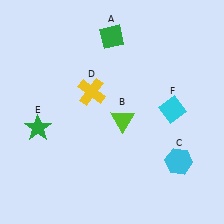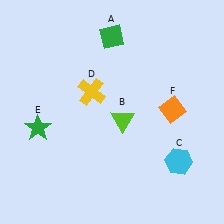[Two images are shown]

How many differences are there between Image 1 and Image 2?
There is 1 difference between the two images.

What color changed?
The diamond (F) changed from cyan in Image 1 to orange in Image 2.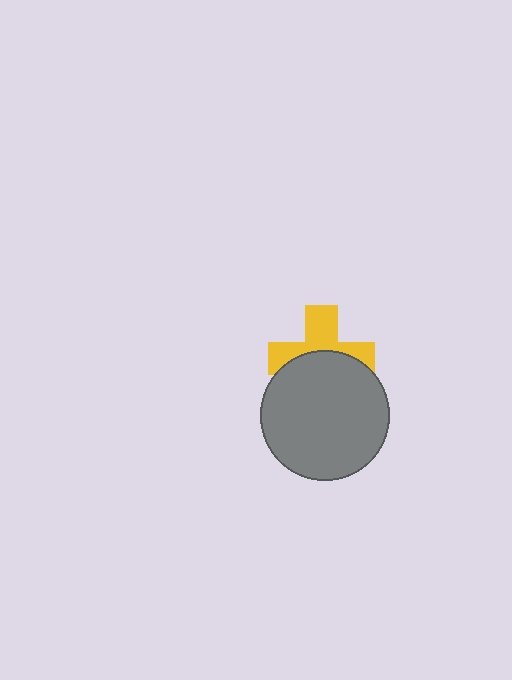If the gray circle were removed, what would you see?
You would see the complete yellow cross.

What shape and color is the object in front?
The object in front is a gray circle.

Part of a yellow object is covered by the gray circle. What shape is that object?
It is a cross.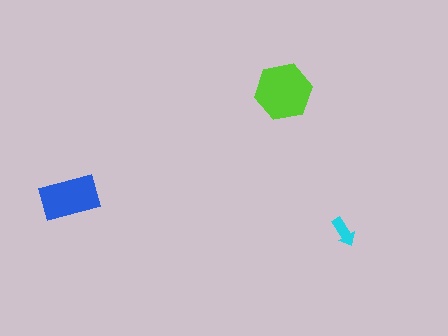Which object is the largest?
The lime hexagon.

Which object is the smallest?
The cyan arrow.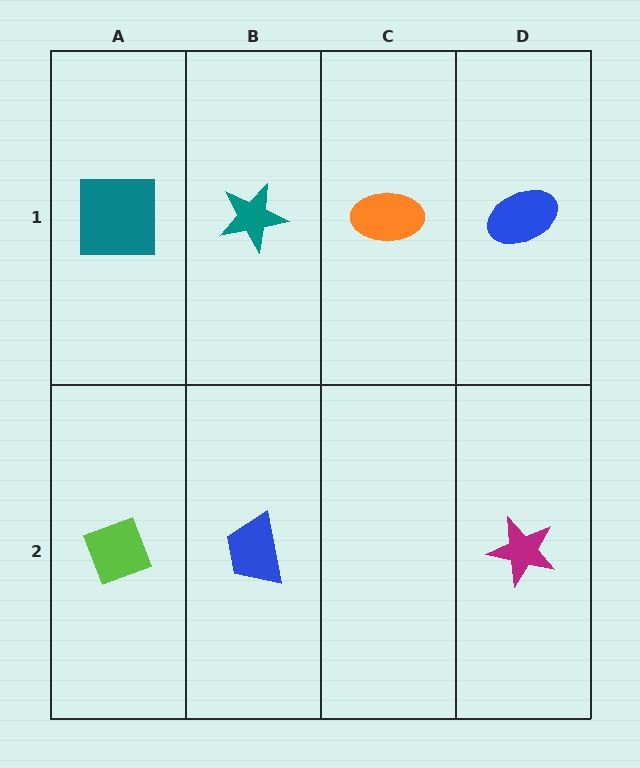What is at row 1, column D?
A blue ellipse.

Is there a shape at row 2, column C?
No, that cell is empty.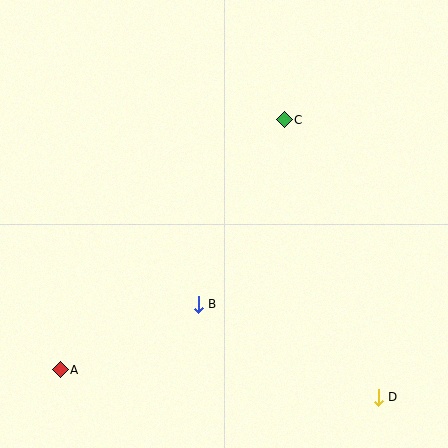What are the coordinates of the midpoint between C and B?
The midpoint between C and B is at (241, 212).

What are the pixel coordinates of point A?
Point A is at (60, 370).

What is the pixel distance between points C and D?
The distance between C and D is 293 pixels.